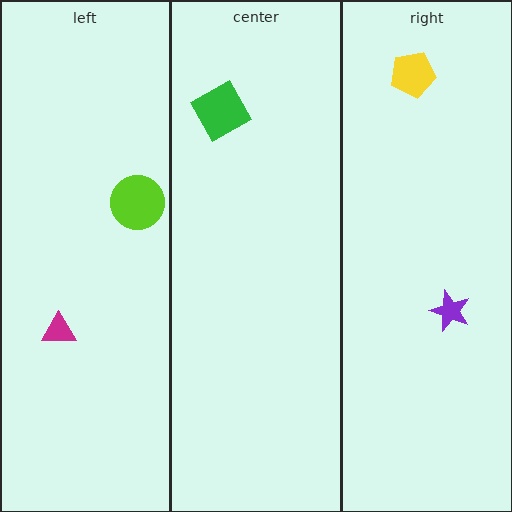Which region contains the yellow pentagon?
The right region.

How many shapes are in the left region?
2.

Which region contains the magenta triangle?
The left region.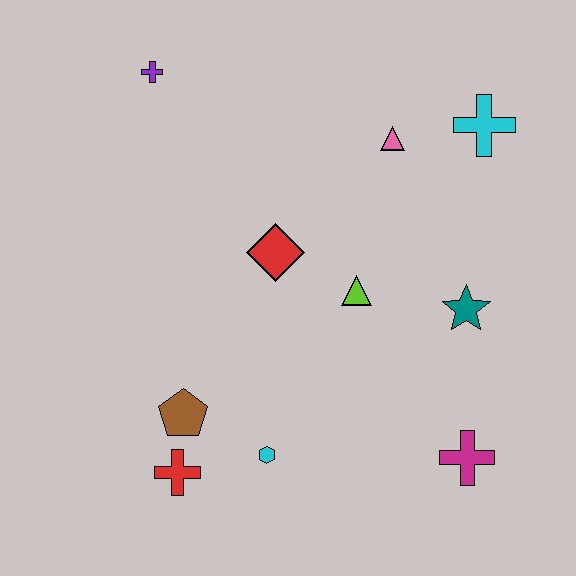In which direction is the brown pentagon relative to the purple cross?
The brown pentagon is below the purple cross.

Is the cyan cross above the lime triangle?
Yes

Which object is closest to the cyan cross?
The pink triangle is closest to the cyan cross.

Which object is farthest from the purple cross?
The magenta cross is farthest from the purple cross.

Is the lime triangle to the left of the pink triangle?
Yes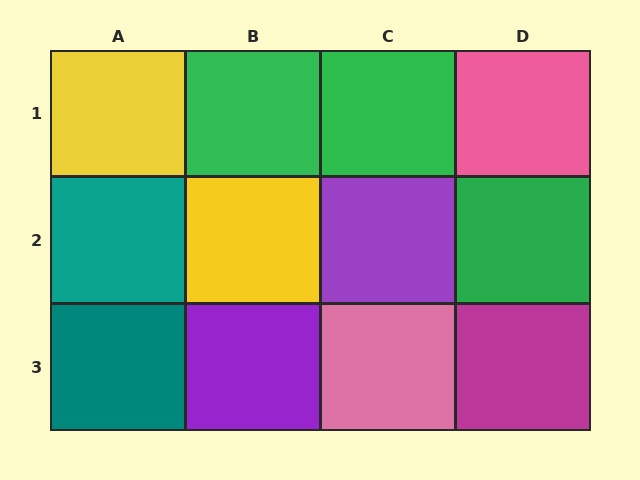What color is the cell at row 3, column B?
Purple.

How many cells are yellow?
2 cells are yellow.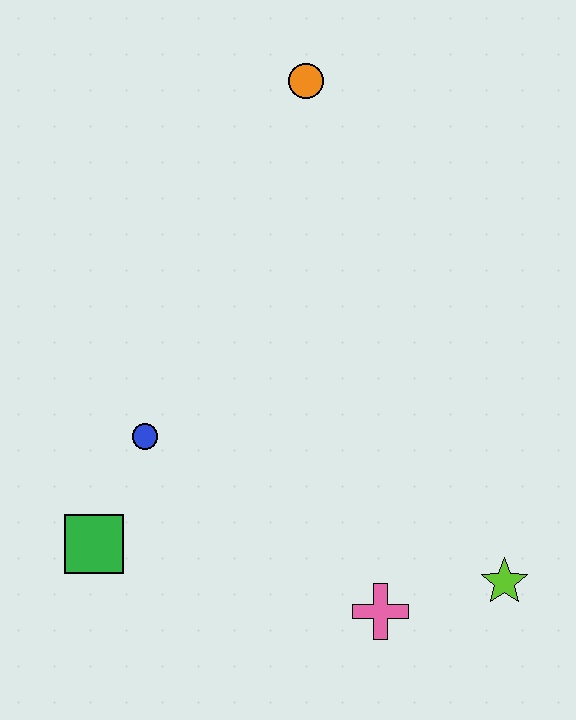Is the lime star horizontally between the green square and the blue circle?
No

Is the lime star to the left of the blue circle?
No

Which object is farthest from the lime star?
The orange circle is farthest from the lime star.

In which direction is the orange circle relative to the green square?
The orange circle is above the green square.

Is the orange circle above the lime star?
Yes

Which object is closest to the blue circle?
The green square is closest to the blue circle.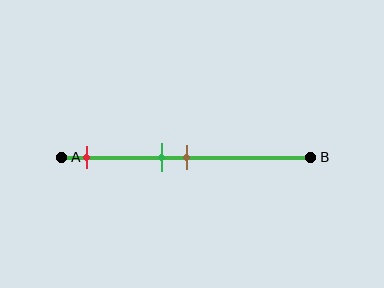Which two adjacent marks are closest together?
The green and brown marks are the closest adjacent pair.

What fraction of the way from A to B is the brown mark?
The brown mark is approximately 50% (0.5) of the way from A to B.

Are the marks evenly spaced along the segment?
No, the marks are not evenly spaced.